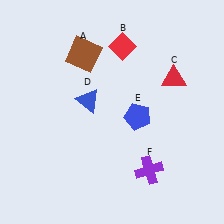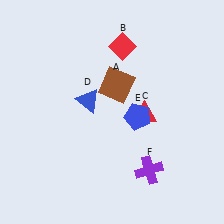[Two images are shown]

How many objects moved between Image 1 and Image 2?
2 objects moved between the two images.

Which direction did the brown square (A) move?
The brown square (A) moved right.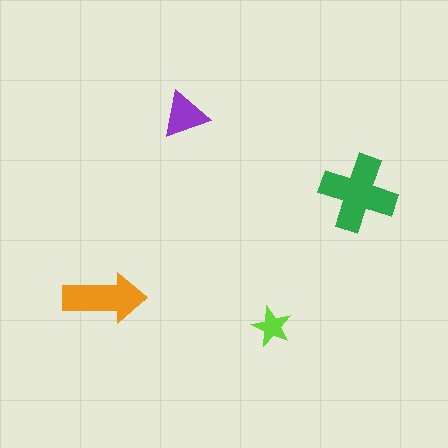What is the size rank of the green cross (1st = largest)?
1st.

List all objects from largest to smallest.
The green cross, the orange arrow, the purple triangle, the lime star.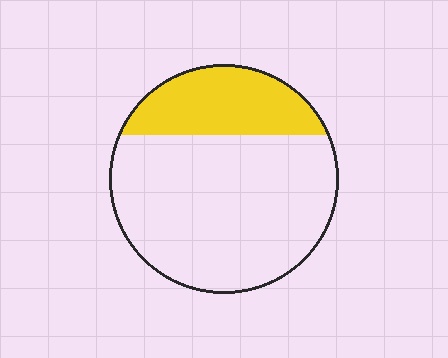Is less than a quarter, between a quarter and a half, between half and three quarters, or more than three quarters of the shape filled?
Between a quarter and a half.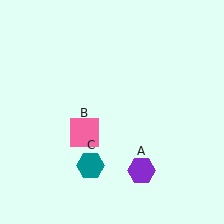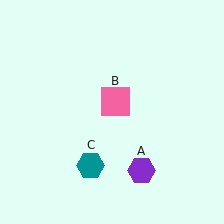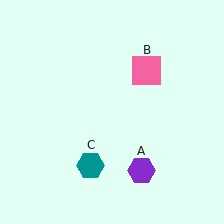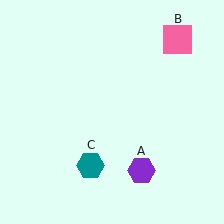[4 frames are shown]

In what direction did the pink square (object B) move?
The pink square (object B) moved up and to the right.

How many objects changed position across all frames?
1 object changed position: pink square (object B).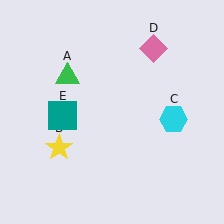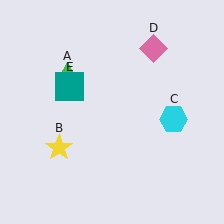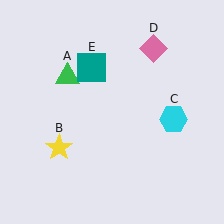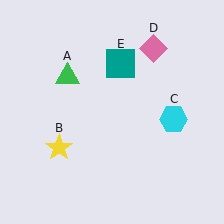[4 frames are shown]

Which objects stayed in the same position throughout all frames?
Green triangle (object A) and yellow star (object B) and cyan hexagon (object C) and pink diamond (object D) remained stationary.